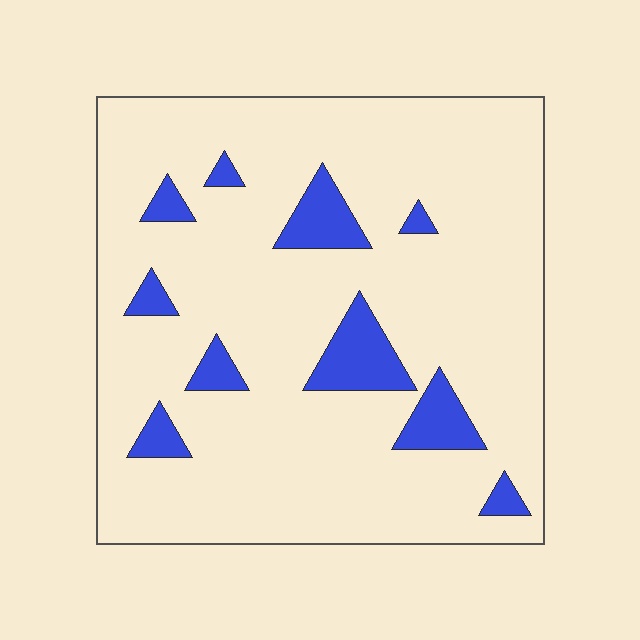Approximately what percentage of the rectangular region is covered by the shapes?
Approximately 10%.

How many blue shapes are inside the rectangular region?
10.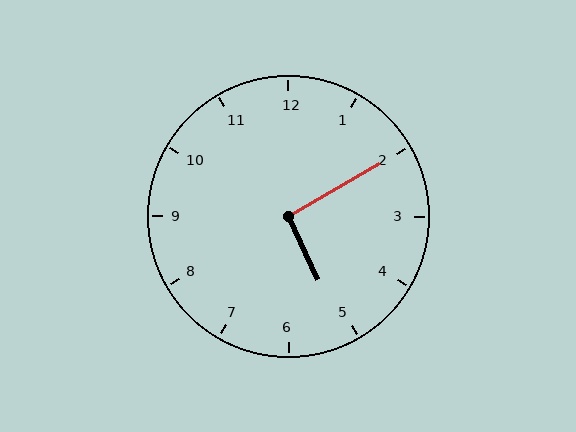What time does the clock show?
5:10.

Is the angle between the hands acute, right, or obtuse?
It is right.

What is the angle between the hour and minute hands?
Approximately 95 degrees.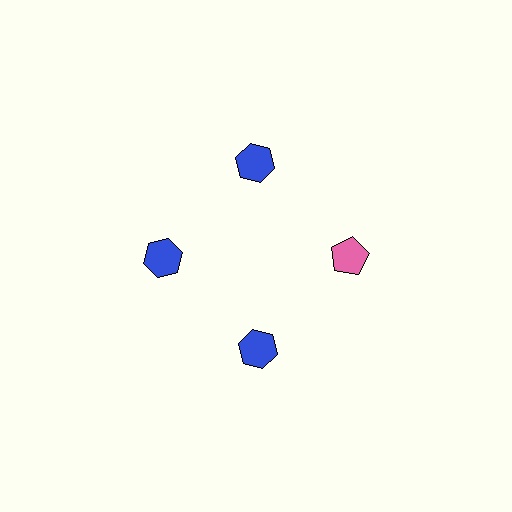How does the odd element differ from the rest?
It differs in both color (pink instead of blue) and shape (pentagon instead of hexagon).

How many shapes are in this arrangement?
There are 4 shapes arranged in a ring pattern.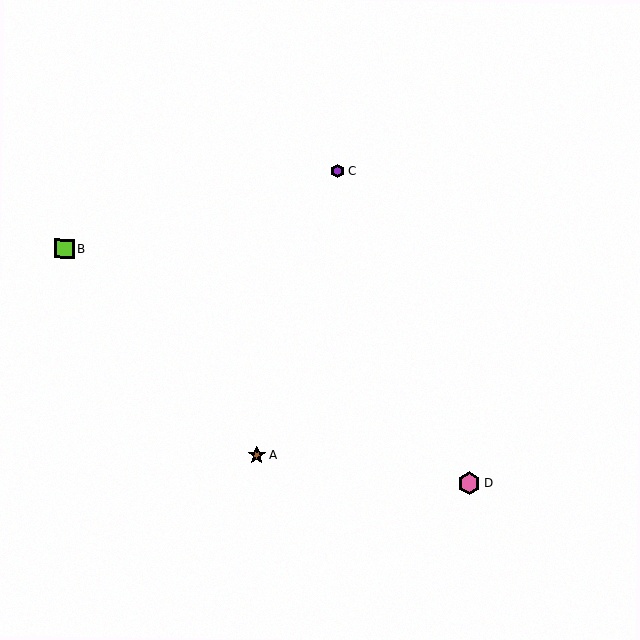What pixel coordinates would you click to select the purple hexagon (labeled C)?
Click at (338, 171) to select the purple hexagon C.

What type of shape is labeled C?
Shape C is a purple hexagon.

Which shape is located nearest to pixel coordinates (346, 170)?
The purple hexagon (labeled C) at (338, 171) is nearest to that location.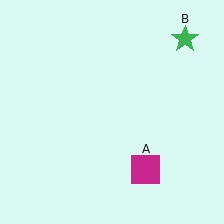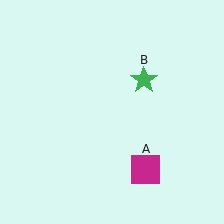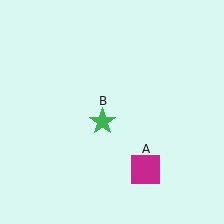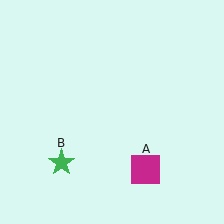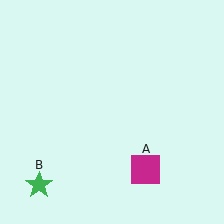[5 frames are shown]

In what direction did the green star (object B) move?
The green star (object B) moved down and to the left.